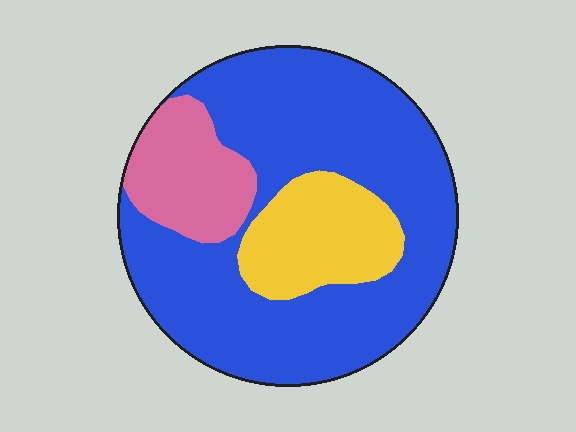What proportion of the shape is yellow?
Yellow takes up about one sixth (1/6) of the shape.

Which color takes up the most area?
Blue, at roughly 70%.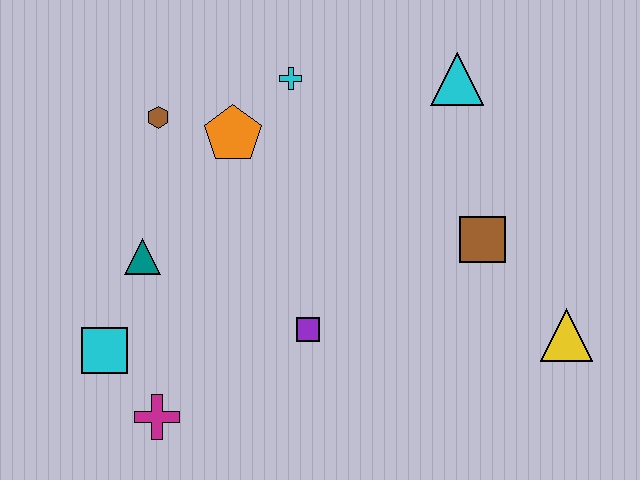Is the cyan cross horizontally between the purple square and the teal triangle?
Yes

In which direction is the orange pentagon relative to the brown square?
The orange pentagon is to the left of the brown square.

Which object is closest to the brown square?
The yellow triangle is closest to the brown square.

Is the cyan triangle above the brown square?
Yes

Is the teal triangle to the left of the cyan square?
No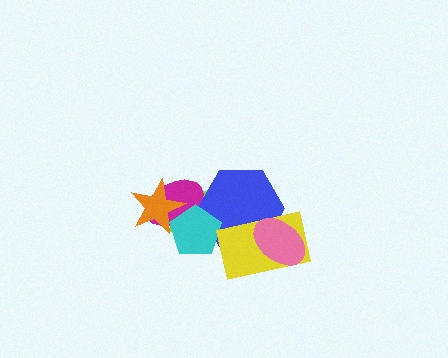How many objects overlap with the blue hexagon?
5 objects overlap with the blue hexagon.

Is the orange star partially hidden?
Yes, it is partially covered by another shape.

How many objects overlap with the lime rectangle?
5 objects overlap with the lime rectangle.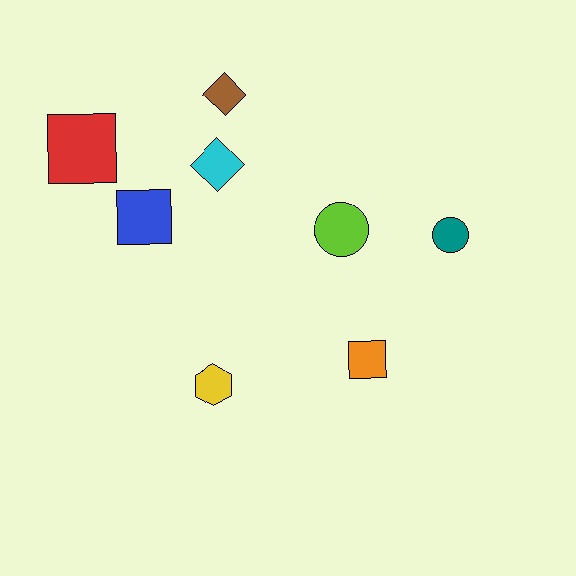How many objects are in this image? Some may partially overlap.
There are 8 objects.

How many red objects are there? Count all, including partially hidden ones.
There is 1 red object.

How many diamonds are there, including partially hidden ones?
There are 2 diamonds.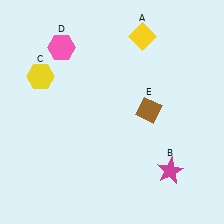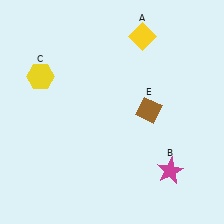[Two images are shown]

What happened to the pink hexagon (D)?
The pink hexagon (D) was removed in Image 2. It was in the top-left area of Image 1.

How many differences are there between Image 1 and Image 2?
There is 1 difference between the two images.